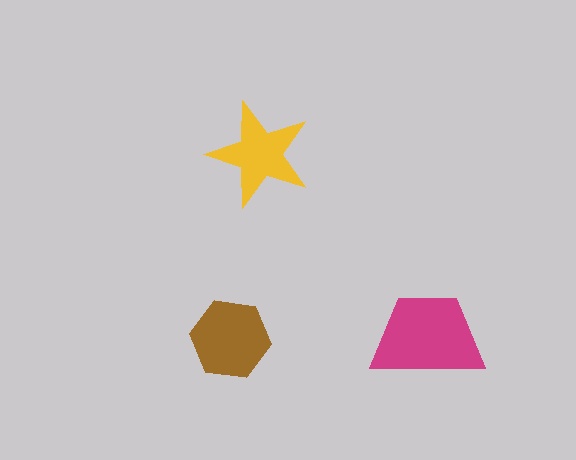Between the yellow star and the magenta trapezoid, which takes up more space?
The magenta trapezoid.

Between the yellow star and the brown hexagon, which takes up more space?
The brown hexagon.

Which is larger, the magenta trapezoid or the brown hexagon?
The magenta trapezoid.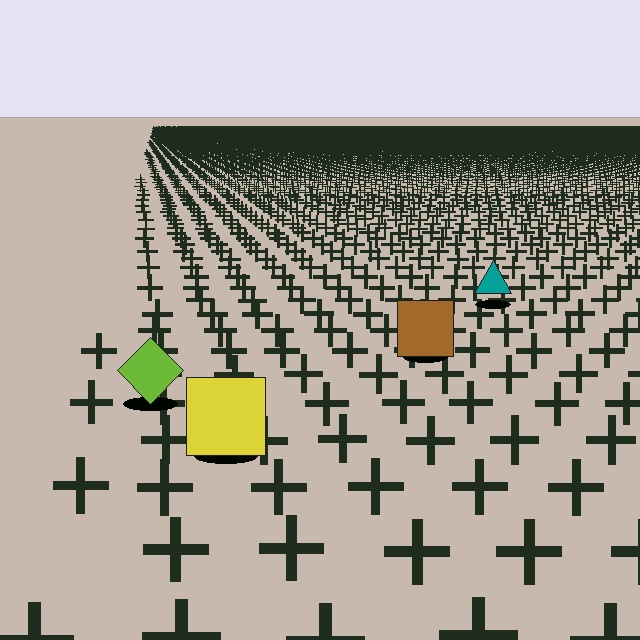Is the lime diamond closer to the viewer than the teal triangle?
Yes. The lime diamond is closer — you can tell from the texture gradient: the ground texture is coarser near it.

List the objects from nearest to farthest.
From nearest to farthest: the yellow square, the lime diamond, the brown square, the teal triangle.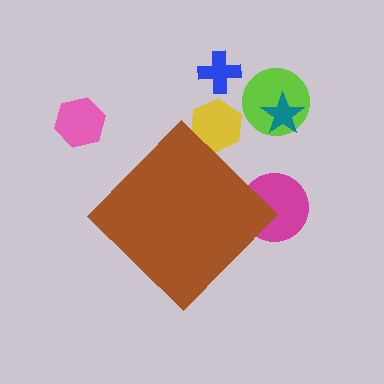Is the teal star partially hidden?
No, the teal star is fully visible.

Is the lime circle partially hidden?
No, the lime circle is fully visible.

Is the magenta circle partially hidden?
Yes, the magenta circle is partially hidden behind the brown diamond.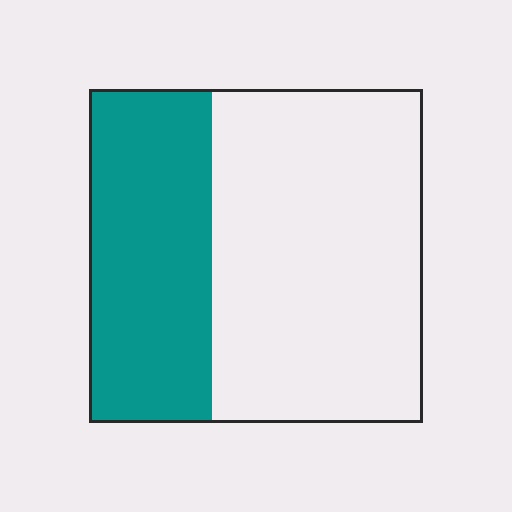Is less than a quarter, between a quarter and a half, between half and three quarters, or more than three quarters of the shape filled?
Between a quarter and a half.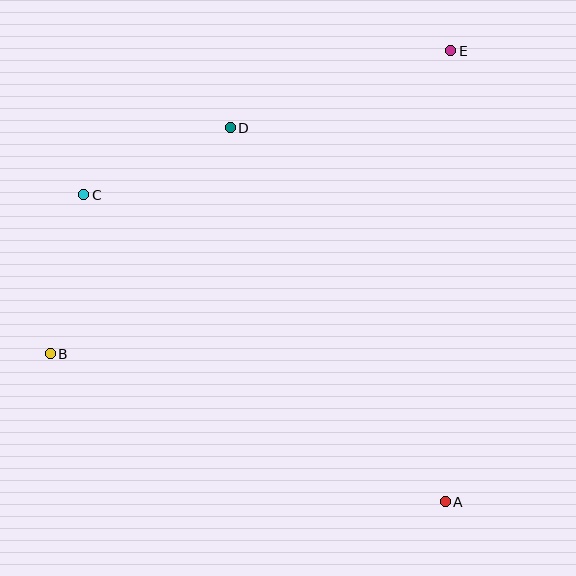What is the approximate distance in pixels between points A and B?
The distance between A and B is approximately 422 pixels.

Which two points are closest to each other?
Points C and D are closest to each other.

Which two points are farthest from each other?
Points B and E are farthest from each other.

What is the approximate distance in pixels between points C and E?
The distance between C and E is approximately 394 pixels.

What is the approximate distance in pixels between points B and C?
The distance between B and C is approximately 163 pixels.